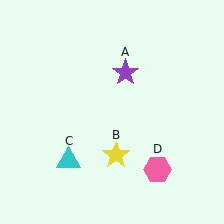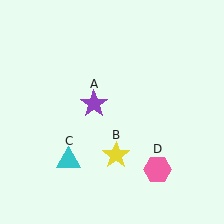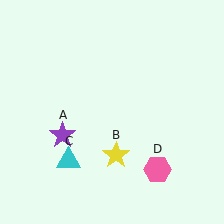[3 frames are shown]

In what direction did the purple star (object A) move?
The purple star (object A) moved down and to the left.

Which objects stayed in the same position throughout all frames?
Yellow star (object B) and cyan triangle (object C) and pink hexagon (object D) remained stationary.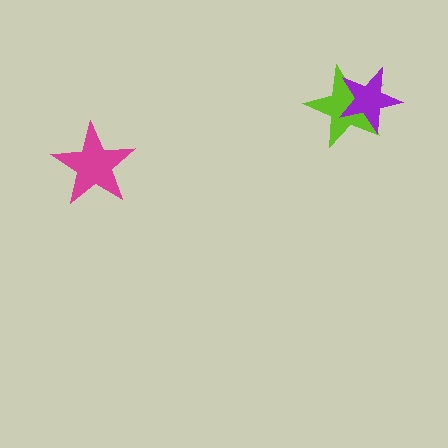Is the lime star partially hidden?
Yes, it is partially covered by another shape.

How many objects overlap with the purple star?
1 object overlaps with the purple star.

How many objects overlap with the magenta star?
0 objects overlap with the magenta star.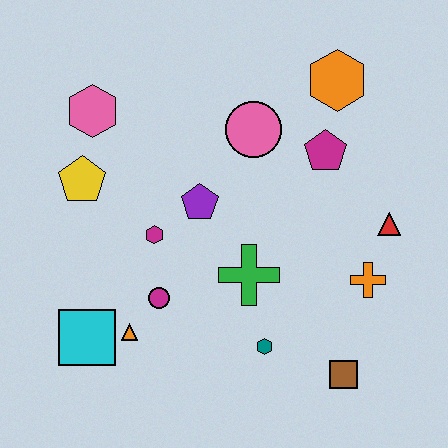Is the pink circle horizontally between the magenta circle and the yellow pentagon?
No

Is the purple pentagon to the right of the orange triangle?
Yes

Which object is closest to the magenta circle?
The orange triangle is closest to the magenta circle.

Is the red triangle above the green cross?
Yes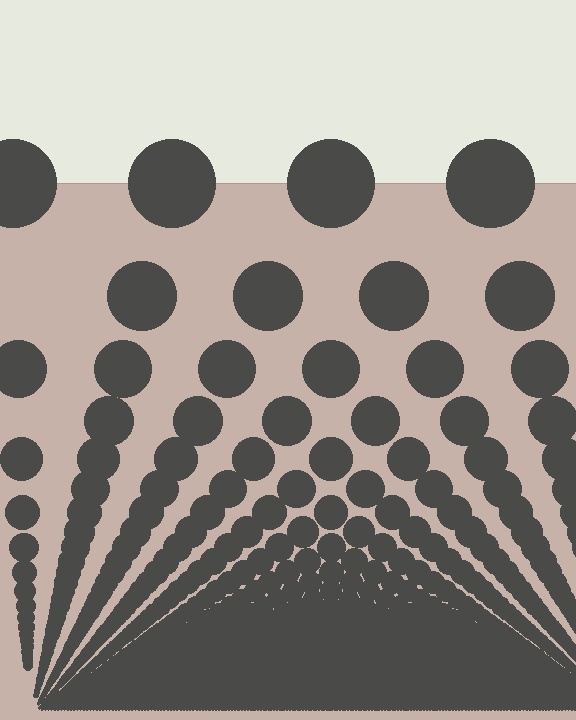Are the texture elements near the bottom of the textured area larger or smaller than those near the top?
Smaller. The gradient is inverted — elements near the bottom are smaller and denser.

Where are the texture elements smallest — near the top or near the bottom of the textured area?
Near the bottom.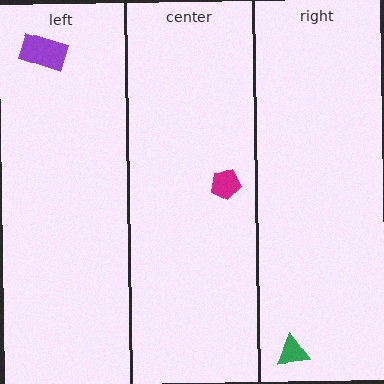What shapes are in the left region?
The purple rectangle.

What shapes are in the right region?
The green triangle.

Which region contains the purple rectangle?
The left region.